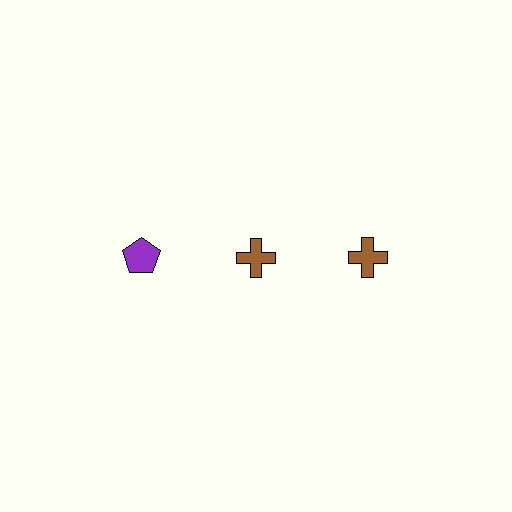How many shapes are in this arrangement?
There are 3 shapes arranged in a grid pattern.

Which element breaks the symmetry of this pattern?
The purple pentagon in the top row, leftmost column breaks the symmetry. All other shapes are brown crosses.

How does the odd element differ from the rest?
It differs in both color (purple instead of brown) and shape (pentagon instead of cross).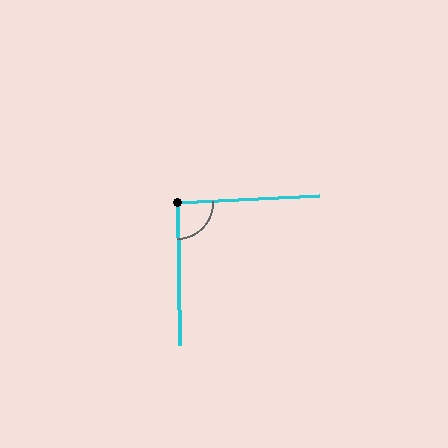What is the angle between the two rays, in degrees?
Approximately 92 degrees.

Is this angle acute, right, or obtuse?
It is approximately a right angle.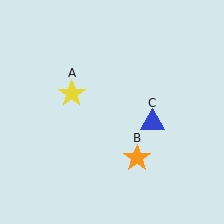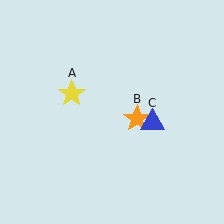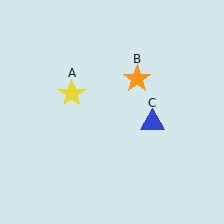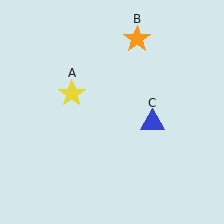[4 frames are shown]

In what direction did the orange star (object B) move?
The orange star (object B) moved up.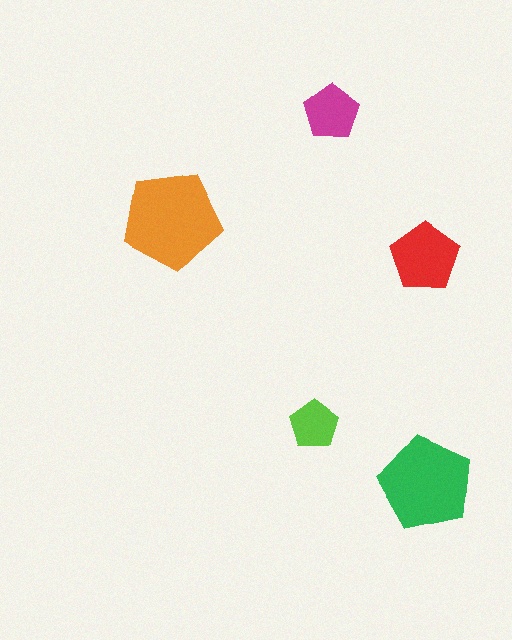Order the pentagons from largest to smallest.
the orange one, the green one, the red one, the magenta one, the lime one.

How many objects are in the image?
There are 5 objects in the image.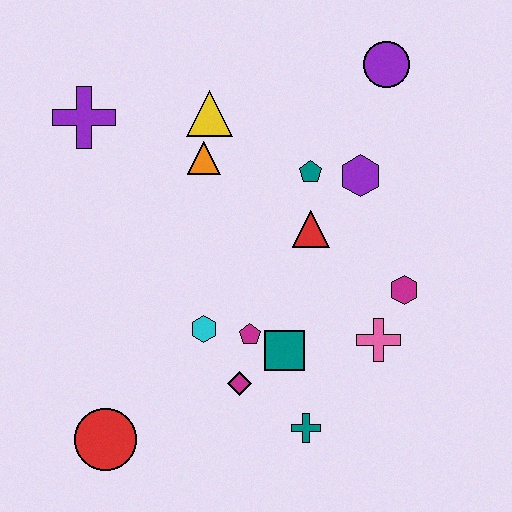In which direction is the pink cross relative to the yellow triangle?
The pink cross is below the yellow triangle.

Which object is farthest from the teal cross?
The purple cross is farthest from the teal cross.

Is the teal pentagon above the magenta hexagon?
Yes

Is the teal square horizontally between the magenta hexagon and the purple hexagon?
No